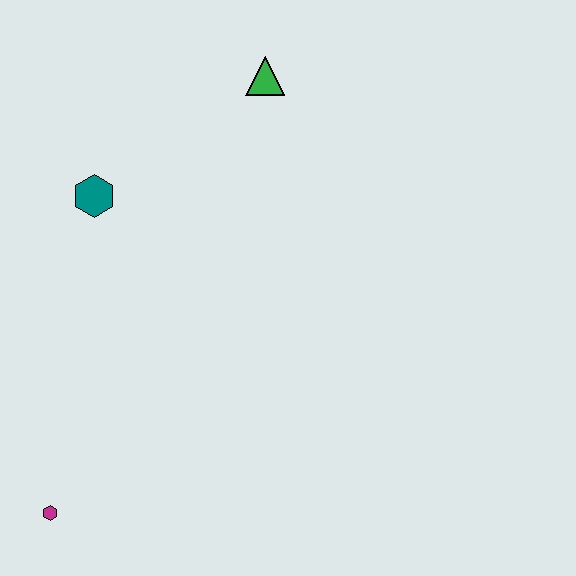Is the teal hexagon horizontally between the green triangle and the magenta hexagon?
Yes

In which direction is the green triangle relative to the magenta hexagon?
The green triangle is above the magenta hexagon.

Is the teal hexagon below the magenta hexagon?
No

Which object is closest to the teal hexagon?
The green triangle is closest to the teal hexagon.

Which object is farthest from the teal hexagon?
The magenta hexagon is farthest from the teal hexagon.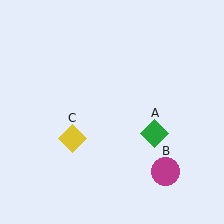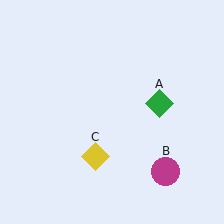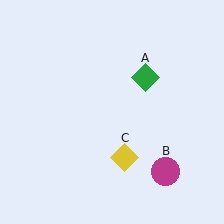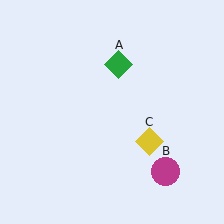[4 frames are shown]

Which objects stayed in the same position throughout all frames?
Magenta circle (object B) remained stationary.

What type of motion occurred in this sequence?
The green diamond (object A), yellow diamond (object C) rotated counterclockwise around the center of the scene.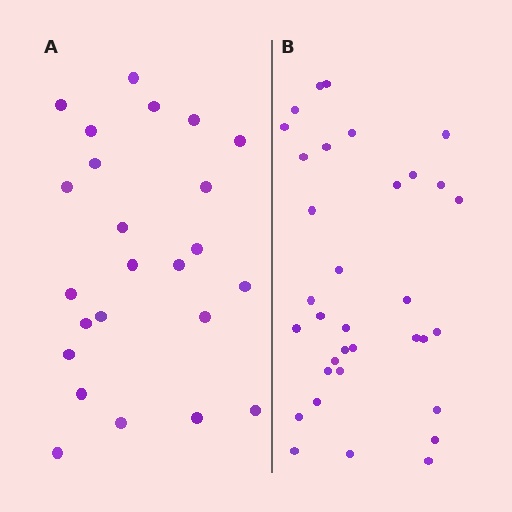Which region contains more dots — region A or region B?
Region B (the right region) has more dots.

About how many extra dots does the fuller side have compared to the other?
Region B has roughly 10 or so more dots than region A.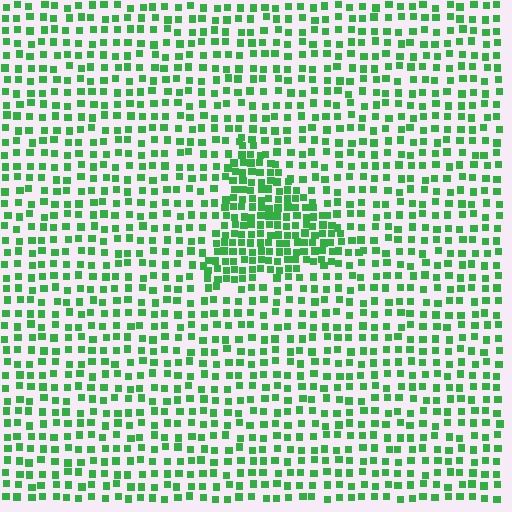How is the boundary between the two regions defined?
The boundary is defined by a change in element density (approximately 1.9x ratio). All elements are the same color, size, and shape.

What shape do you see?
I see a triangle.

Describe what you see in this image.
The image contains small green elements arranged at two different densities. A triangle-shaped region is visible where the elements are more densely packed than the surrounding area.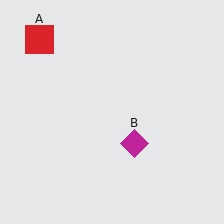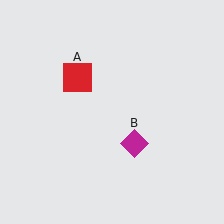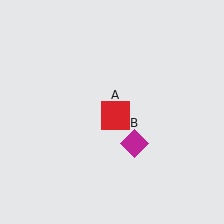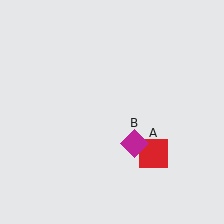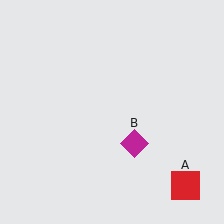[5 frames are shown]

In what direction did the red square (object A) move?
The red square (object A) moved down and to the right.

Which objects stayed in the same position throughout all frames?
Magenta diamond (object B) remained stationary.